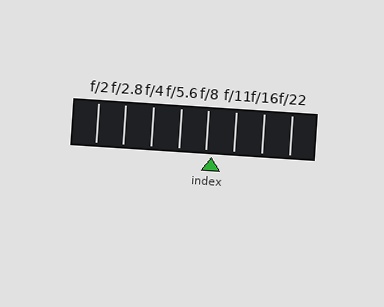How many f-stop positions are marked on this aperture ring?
There are 8 f-stop positions marked.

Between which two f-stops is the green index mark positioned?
The index mark is between f/8 and f/11.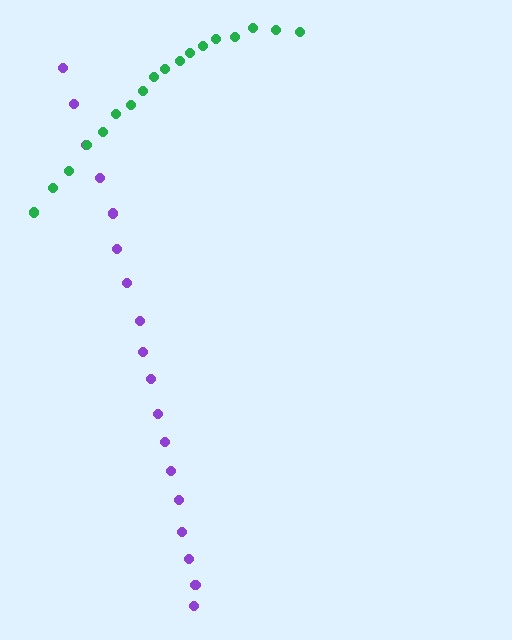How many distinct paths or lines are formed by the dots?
There are 2 distinct paths.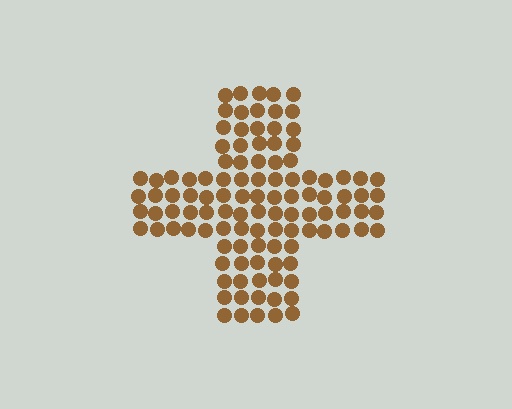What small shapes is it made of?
It is made of small circles.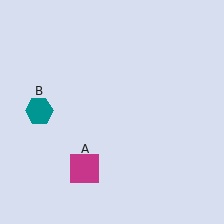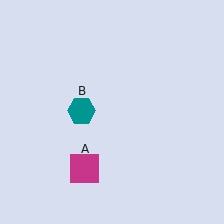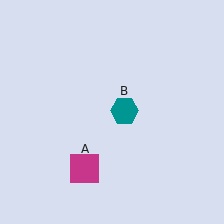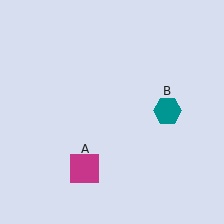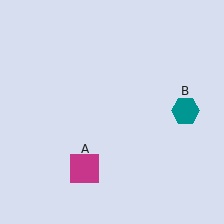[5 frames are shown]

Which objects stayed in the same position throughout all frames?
Magenta square (object A) remained stationary.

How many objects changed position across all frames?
1 object changed position: teal hexagon (object B).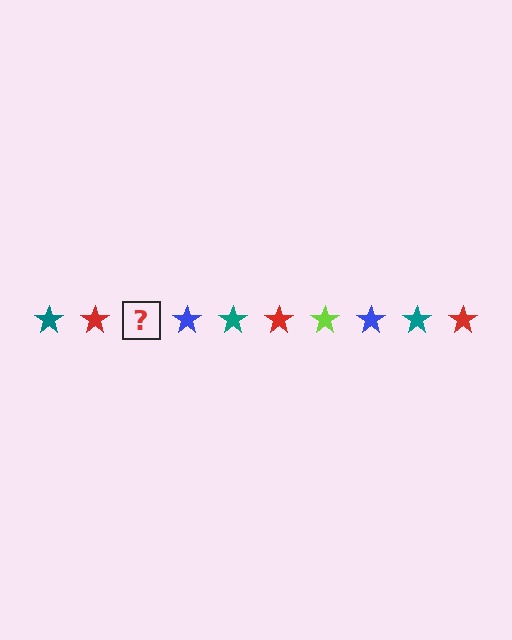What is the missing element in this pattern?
The missing element is a lime star.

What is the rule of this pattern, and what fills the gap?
The rule is that the pattern cycles through teal, red, lime, blue stars. The gap should be filled with a lime star.